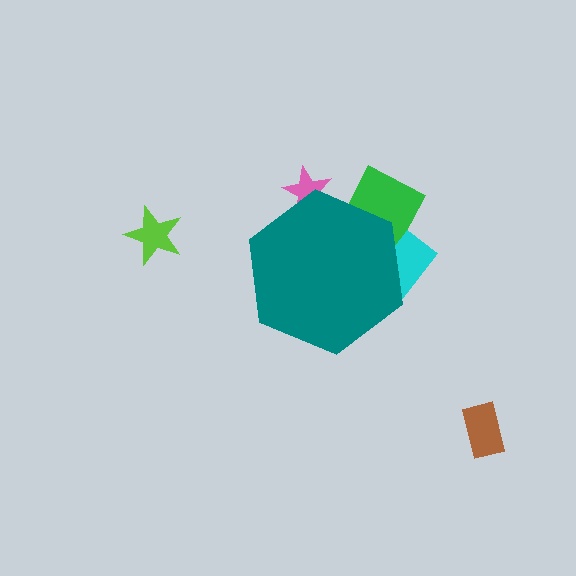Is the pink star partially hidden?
Yes, the pink star is partially hidden behind the teal hexagon.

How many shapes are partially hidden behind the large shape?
3 shapes are partially hidden.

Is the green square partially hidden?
Yes, the green square is partially hidden behind the teal hexagon.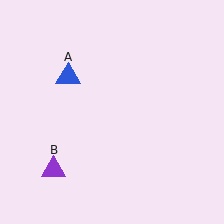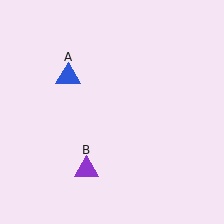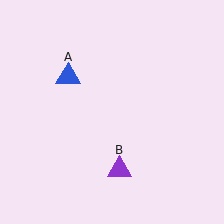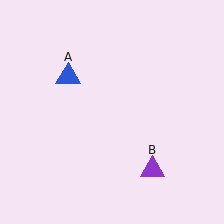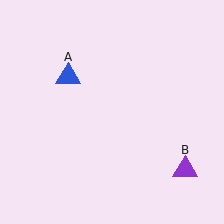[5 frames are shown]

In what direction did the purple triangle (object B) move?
The purple triangle (object B) moved right.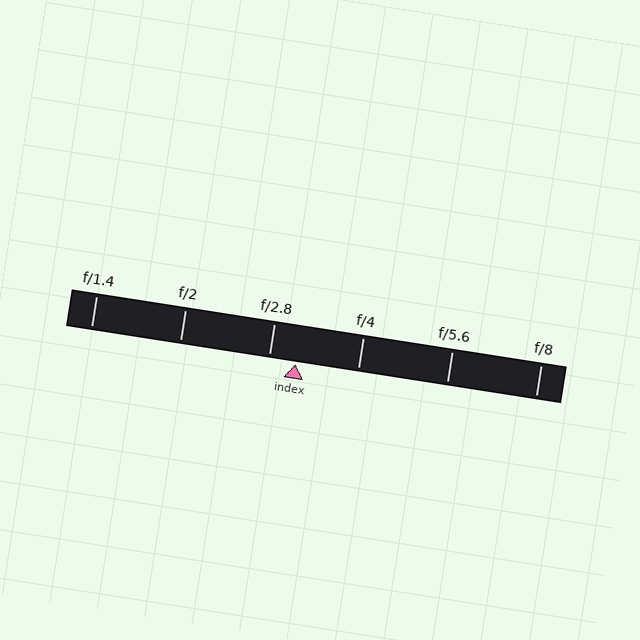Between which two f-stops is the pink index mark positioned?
The index mark is between f/2.8 and f/4.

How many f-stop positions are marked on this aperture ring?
There are 6 f-stop positions marked.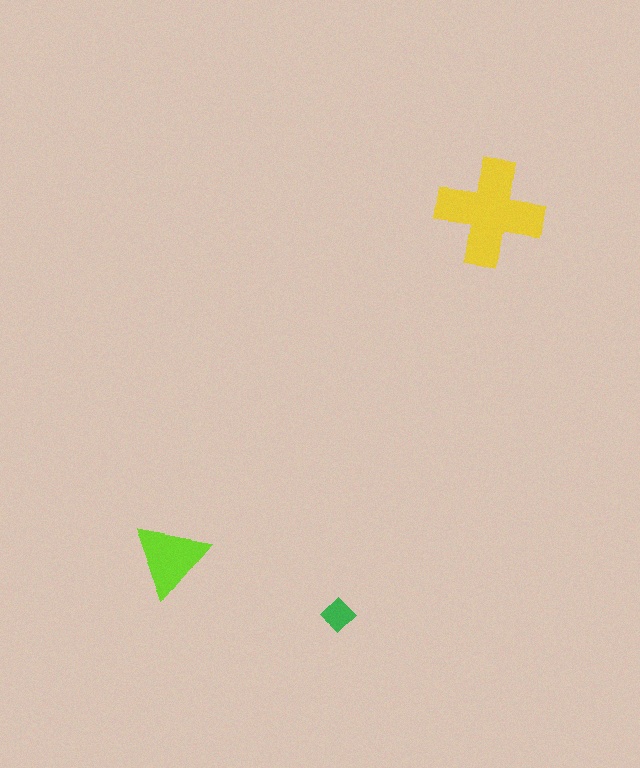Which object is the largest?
The yellow cross.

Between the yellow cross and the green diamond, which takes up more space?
The yellow cross.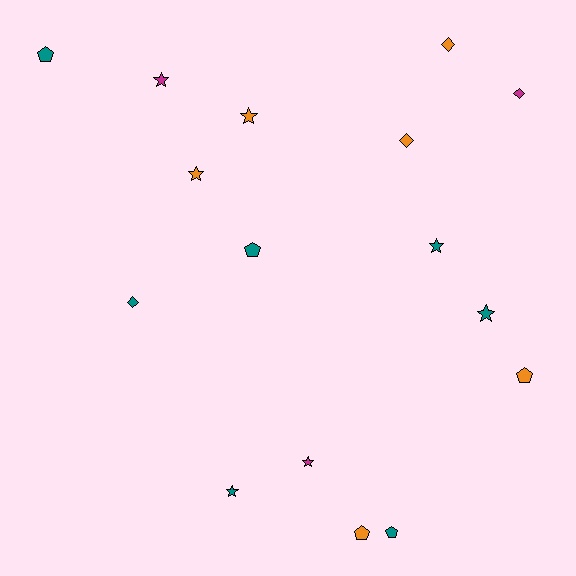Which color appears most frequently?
Teal, with 7 objects.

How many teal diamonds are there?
There is 1 teal diamond.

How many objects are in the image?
There are 16 objects.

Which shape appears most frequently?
Star, with 7 objects.